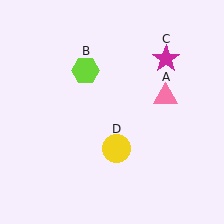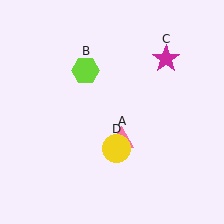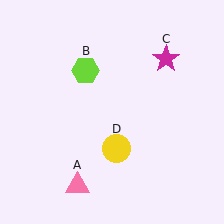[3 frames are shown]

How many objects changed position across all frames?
1 object changed position: pink triangle (object A).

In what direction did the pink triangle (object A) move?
The pink triangle (object A) moved down and to the left.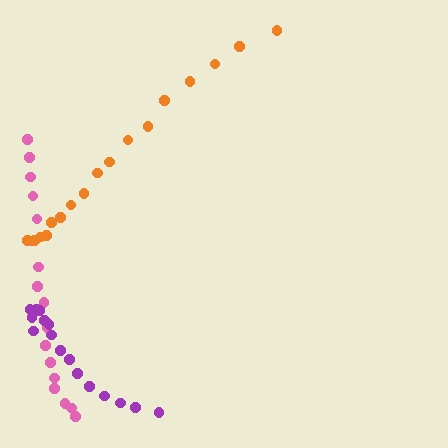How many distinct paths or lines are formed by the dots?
There are 3 distinct paths.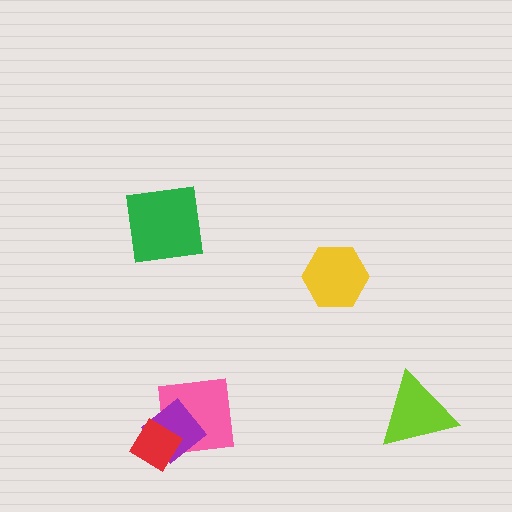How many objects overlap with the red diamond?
2 objects overlap with the red diamond.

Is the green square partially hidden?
No, no other shape covers it.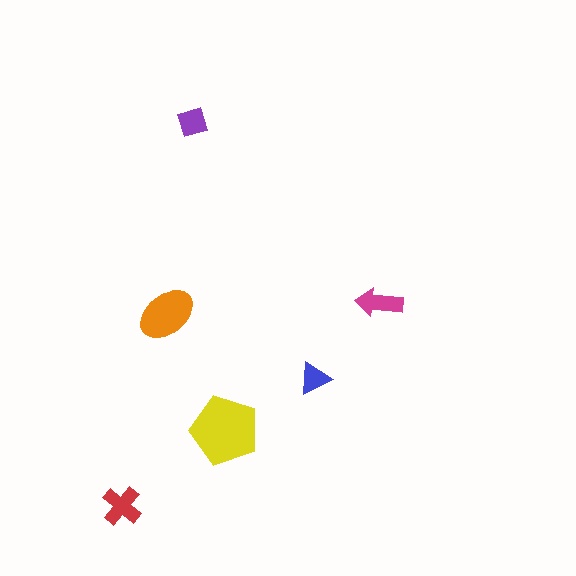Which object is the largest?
The yellow pentagon.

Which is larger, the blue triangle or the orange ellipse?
The orange ellipse.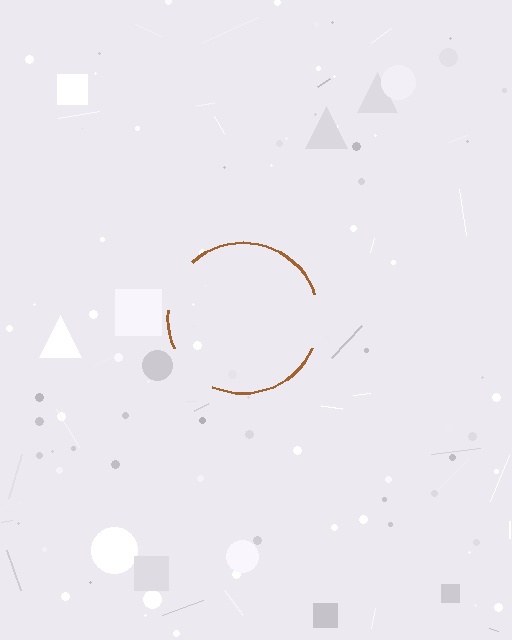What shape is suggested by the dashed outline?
The dashed outline suggests a circle.